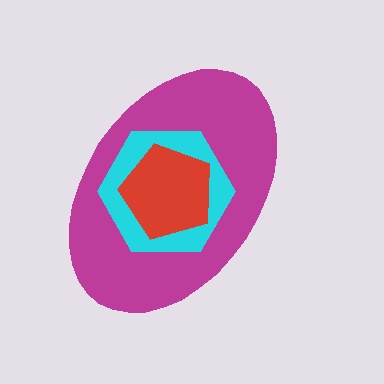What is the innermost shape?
The red pentagon.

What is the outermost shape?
The magenta ellipse.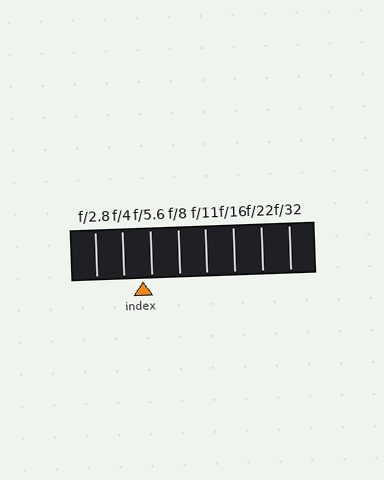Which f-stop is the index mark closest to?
The index mark is closest to f/5.6.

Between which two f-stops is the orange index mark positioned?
The index mark is between f/4 and f/5.6.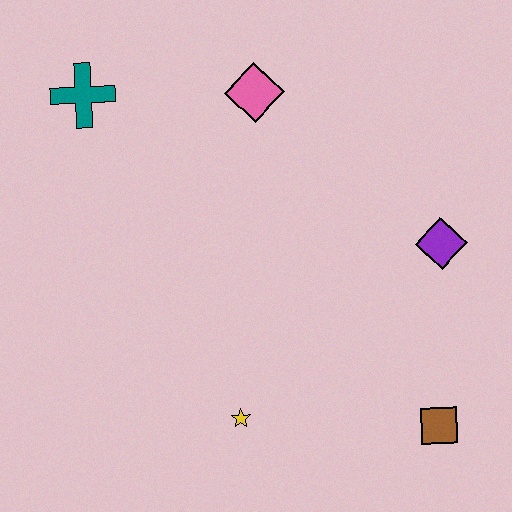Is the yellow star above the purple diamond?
No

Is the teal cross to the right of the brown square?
No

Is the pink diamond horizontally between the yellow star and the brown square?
Yes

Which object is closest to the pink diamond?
The teal cross is closest to the pink diamond.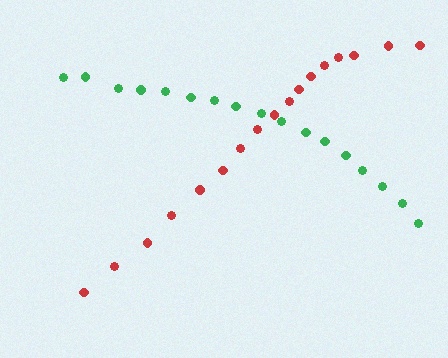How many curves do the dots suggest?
There are 2 distinct paths.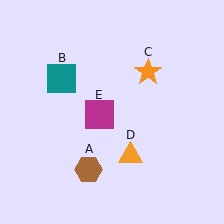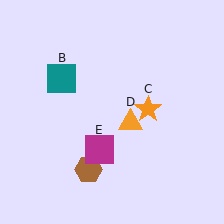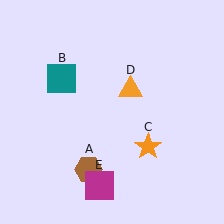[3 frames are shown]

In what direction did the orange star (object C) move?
The orange star (object C) moved down.